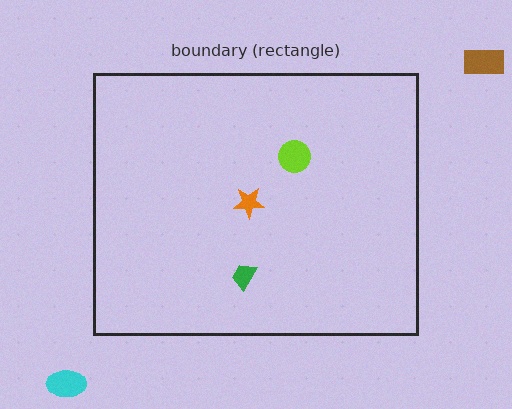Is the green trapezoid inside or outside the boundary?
Inside.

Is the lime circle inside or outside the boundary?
Inside.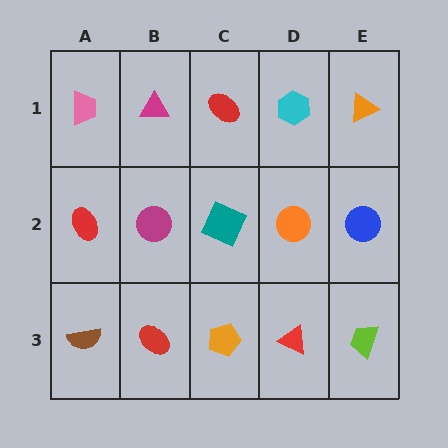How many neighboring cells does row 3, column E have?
2.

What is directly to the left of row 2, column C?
A magenta circle.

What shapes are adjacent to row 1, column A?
A red ellipse (row 2, column A), a magenta triangle (row 1, column B).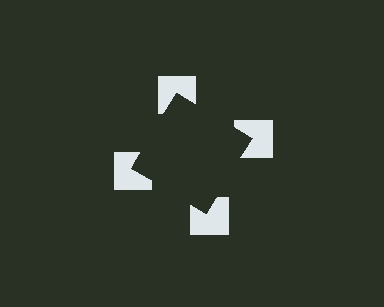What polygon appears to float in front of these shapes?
An illusory square — its edges are inferred from the aligned wedge cuts in the notched squares, not physically drawn.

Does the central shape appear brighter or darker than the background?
It typically appears slightly darker than the background, even though no actual brightness change is drawn.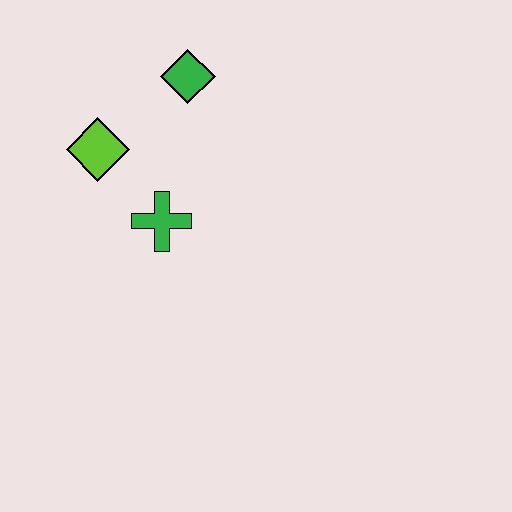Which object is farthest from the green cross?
The green diamond is farthest from the green cross.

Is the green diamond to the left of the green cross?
No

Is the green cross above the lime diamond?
No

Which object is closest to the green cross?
The lime diamond is closest to the green cross.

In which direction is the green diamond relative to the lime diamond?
The green diamond is to the right of the lime diamond.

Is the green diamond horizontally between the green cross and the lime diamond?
No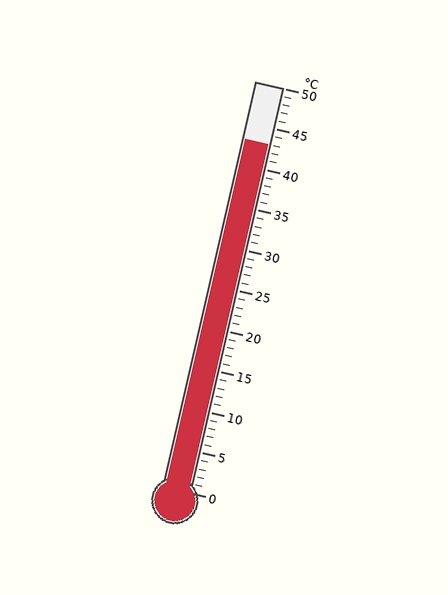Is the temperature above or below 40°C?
The temperature is above 40°C.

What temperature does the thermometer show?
The thermometer shows approximately 43°C.